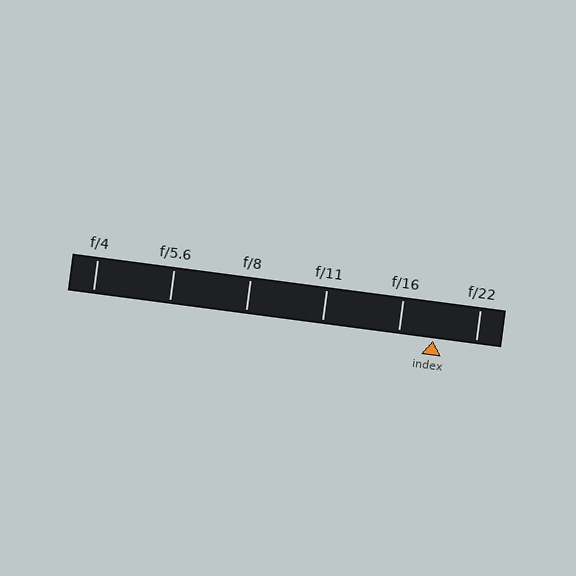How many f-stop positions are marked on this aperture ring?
There are 6 f-stop positions marked.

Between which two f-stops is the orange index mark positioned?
The index mark is between f/16 and f/22.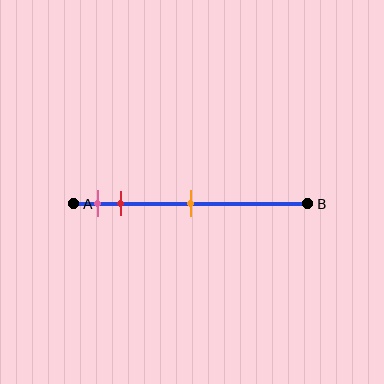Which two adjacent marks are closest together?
The pink and red marks are the closest adjacent pair.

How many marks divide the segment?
There are 3 marks dividing the segment.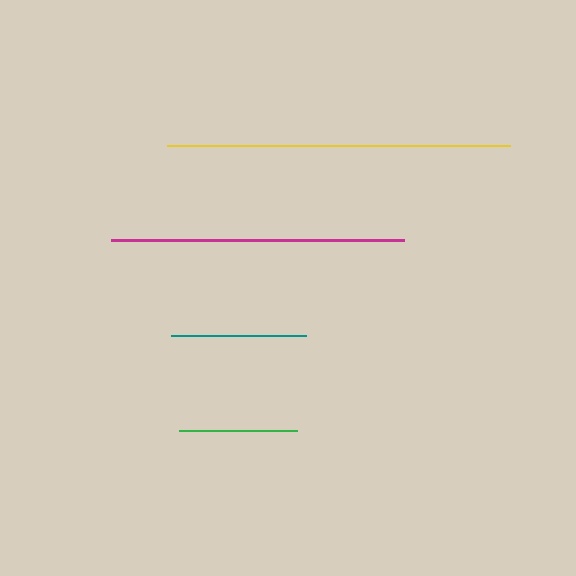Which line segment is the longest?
The yellow line is the longest at approximately 343 pixels.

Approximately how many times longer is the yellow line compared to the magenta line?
The yellow line is approximately 1.2 times the length of the magenta line.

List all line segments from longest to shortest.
From longest to shortest: yellow, magenta, teal, green.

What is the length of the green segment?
The green segment is approximately 118 pixels long.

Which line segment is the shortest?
The green line is the shortest at approximately 118 pixels.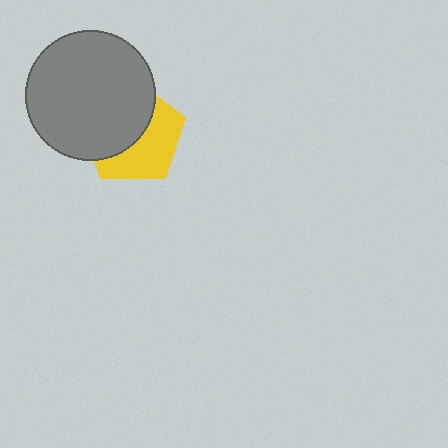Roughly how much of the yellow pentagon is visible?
About half of it is visible (roughly 48%).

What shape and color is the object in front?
The object in front is a gray circle.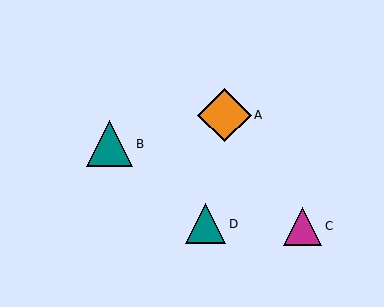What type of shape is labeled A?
Shape A is an orange diamond.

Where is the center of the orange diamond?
The center of the orange diamond is at (224, 115).